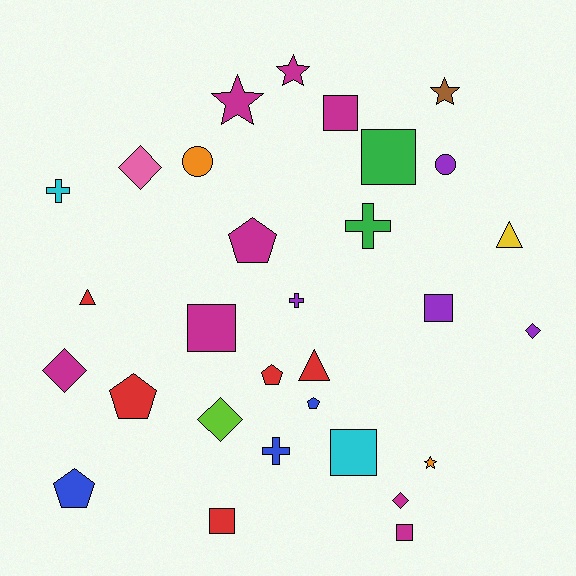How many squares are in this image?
There are 7 squares.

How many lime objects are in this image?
There is 1 lime object.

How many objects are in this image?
There are 30 objects.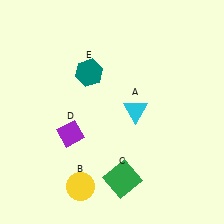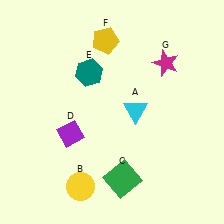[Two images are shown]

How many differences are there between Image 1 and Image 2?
There are 2 differences between the two images.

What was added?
A yellow pentagon (F), a magenta star (G) were added in Image 2.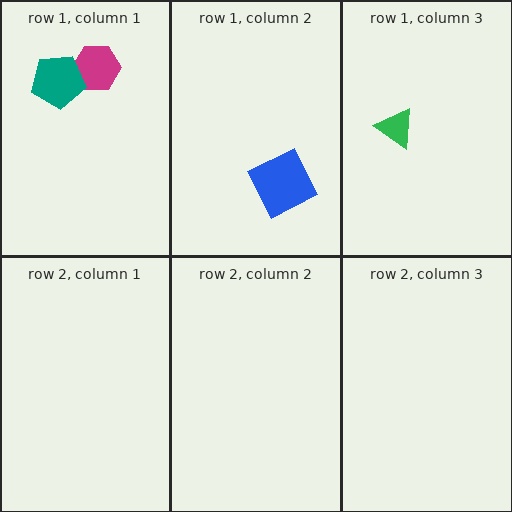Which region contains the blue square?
The row 1, column 2 region.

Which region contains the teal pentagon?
The row 1, column 1 region.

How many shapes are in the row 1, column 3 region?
1.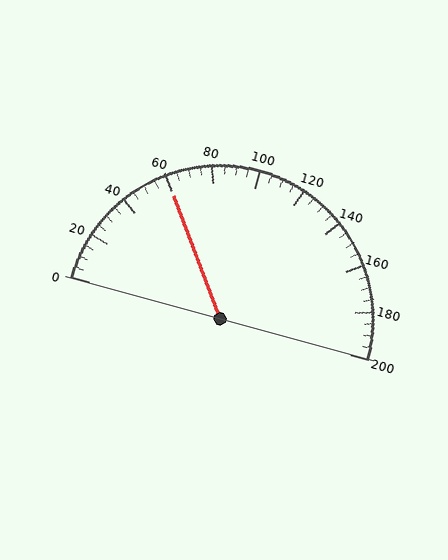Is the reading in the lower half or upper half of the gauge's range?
The reading is in the lower half of the range (0 to 200).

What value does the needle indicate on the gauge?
The needle indicates approximately 60.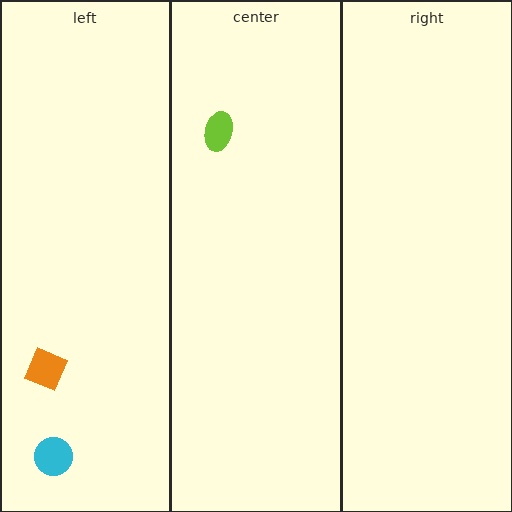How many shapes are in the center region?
1.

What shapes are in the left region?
The orange diamond, the cyan circle.